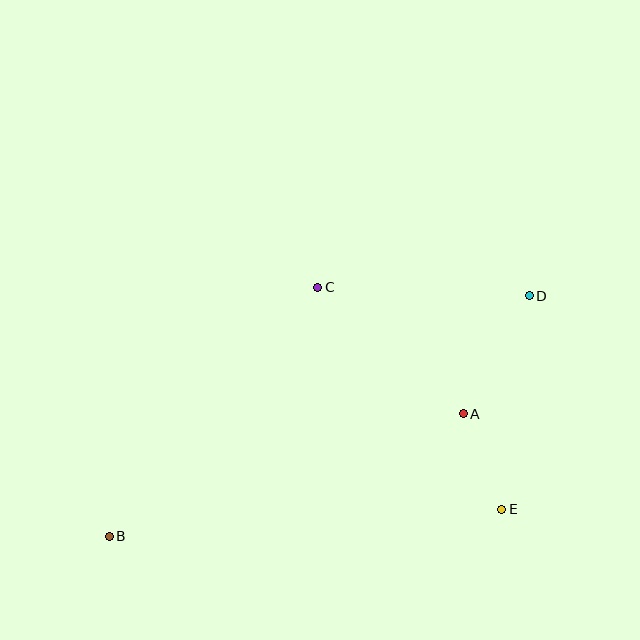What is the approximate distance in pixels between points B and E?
The distance between B and E is approximately 394 pixels.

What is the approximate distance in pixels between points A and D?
The distance between A and D is approximately 135 pixels.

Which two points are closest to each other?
Points A and E are closest to each other.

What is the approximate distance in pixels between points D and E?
The distance between D and E is approximately 215 pixels.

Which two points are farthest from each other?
Points B and D are farthest from each other.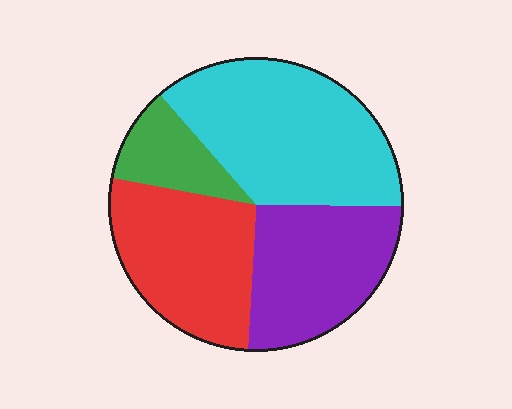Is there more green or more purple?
Purple.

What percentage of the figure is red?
Red covers about 25% of the figure.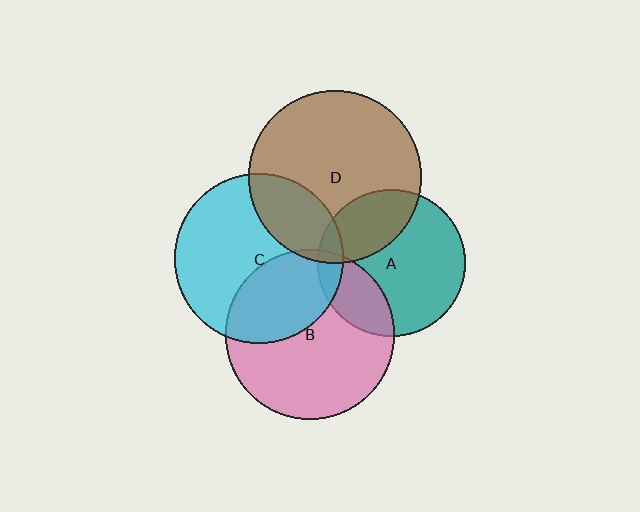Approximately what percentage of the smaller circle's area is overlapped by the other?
Approximately 25%.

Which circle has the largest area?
Circle D (brown).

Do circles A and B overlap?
Yes.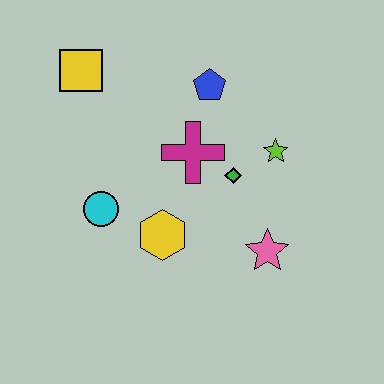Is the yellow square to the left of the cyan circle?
Yes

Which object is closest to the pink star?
The green diamond is closest to the pink star.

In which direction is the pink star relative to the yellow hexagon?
The pink star is to the right of the yellow hexagon.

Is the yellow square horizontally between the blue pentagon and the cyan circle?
No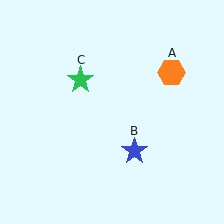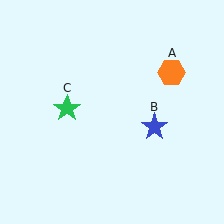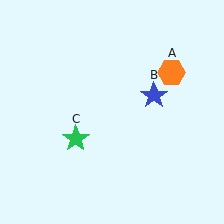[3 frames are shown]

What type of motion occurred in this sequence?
The blue star (object B), green star (object C) rotated counterclockwise around the center of the scene.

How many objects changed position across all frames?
2 objects changed position: blue star (object B), green star (object C).